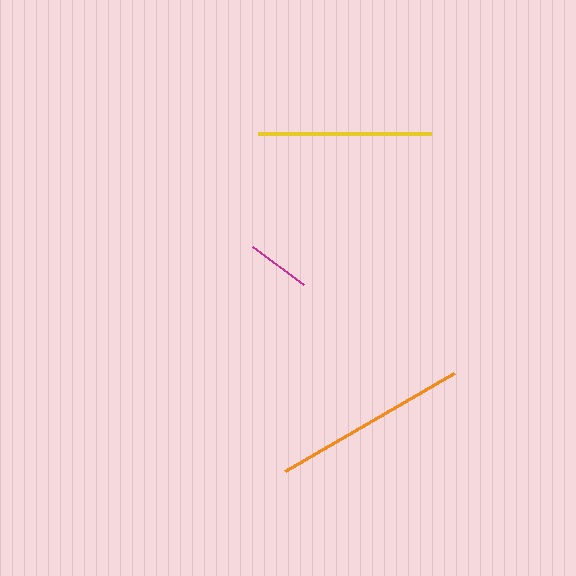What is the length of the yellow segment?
The yellow segment is approximately 173 pixels long.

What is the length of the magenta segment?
The magenta segment is approximately 64 pixels long.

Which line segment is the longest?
The orange line is the longest at approximately 196 pixels.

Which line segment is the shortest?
The magenta line is the shortest at approximately 64 pixels.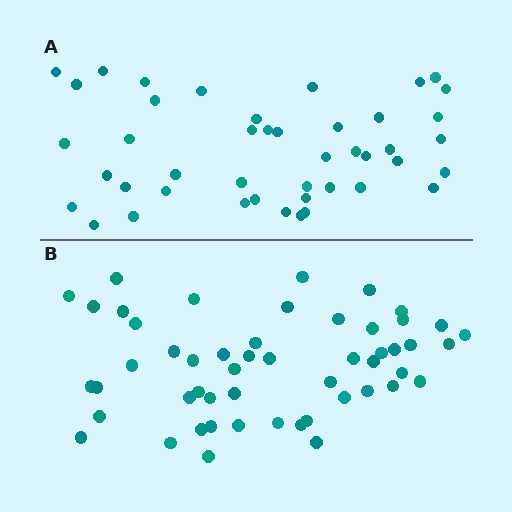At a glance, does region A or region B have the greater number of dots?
Region B (the bottom region) has more dots.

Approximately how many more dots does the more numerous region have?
Region B has roughly 8 or so more dots than region A.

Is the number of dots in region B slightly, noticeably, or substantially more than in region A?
Region B has only slightly more — the two regions are fairly close. The ratio is roughly 1.2 to 1.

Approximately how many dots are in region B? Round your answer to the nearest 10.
About 50 dots. (The exact count is 52, which rounds to 50.)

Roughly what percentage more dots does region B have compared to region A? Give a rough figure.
About 20% more.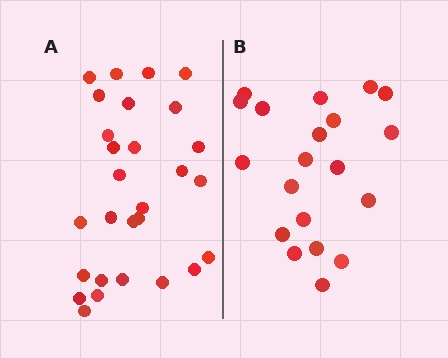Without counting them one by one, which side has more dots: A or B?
Region A (the left region) has more dots.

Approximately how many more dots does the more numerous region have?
Region A has roughly 8 or so more dots than region B.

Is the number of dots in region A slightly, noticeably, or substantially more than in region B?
Region A has noticeably more, but not dramatically so. The ratio is roughly 1.4 to 1.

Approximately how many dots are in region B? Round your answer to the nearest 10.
About 20 dots.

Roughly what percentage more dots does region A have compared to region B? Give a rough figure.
About 40% more.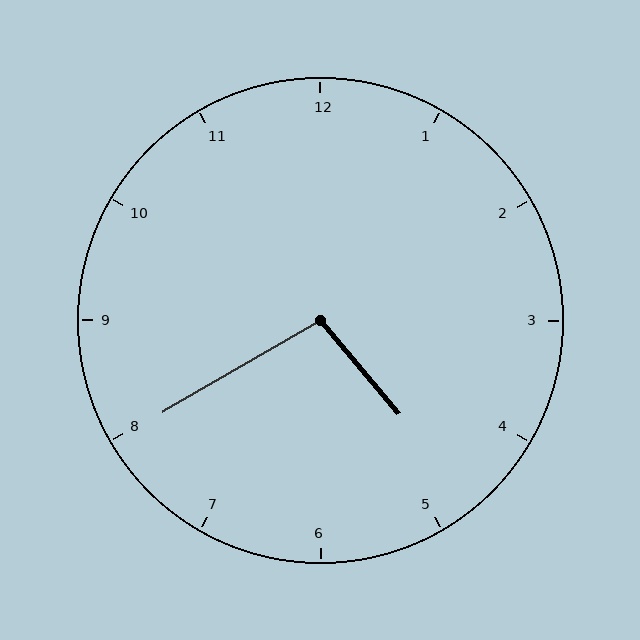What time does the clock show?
4:40.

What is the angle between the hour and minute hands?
Approximately 100 degrees.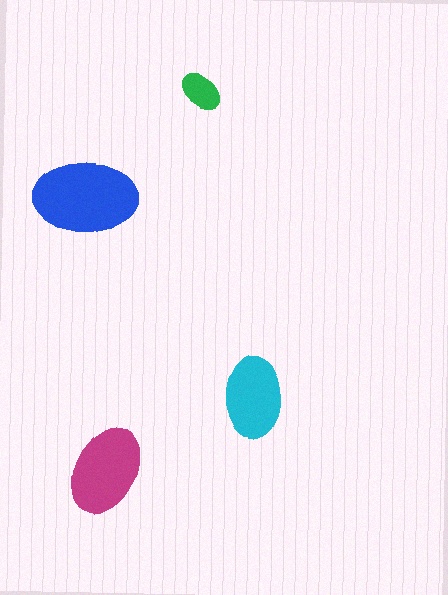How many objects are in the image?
There are 4 objects in the image.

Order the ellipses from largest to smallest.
the blue one, the magenta one, the cyan one, the green one.